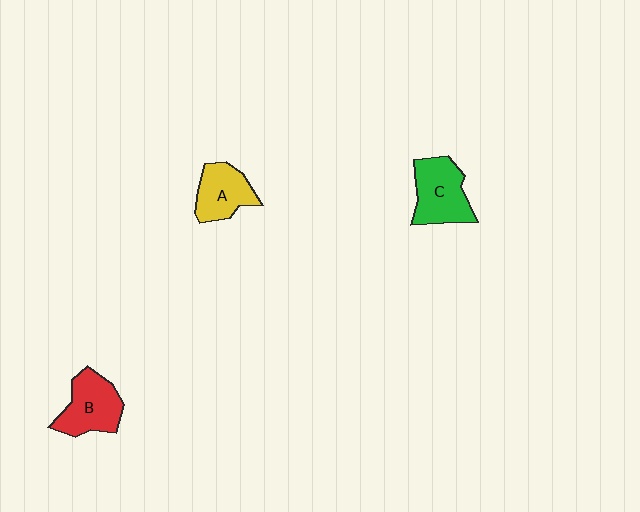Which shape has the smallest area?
Shape A (yellow).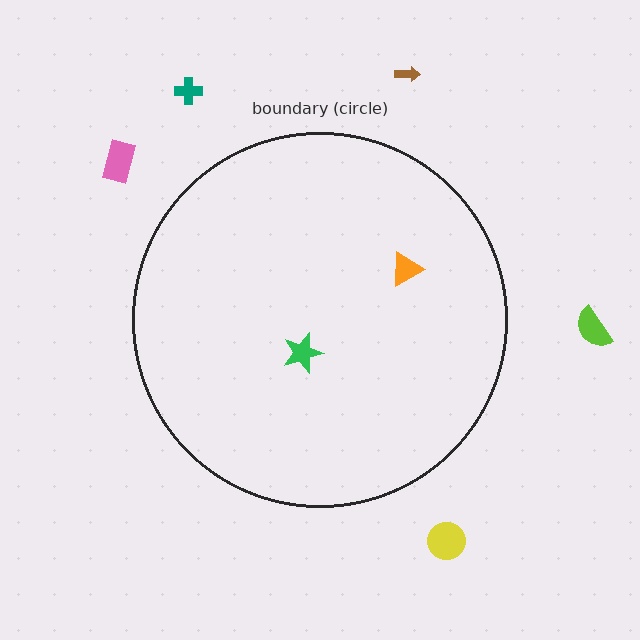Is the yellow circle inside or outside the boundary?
Outside.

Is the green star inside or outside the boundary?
Inside.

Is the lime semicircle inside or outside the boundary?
Outside.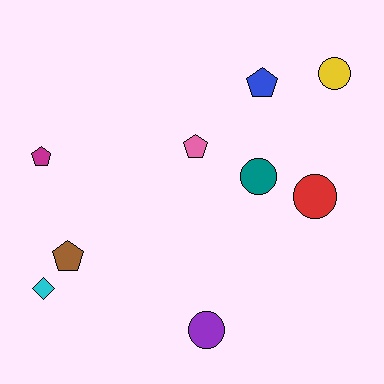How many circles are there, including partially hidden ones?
There are 4 circles.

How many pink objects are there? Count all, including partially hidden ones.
There is 1 pink object.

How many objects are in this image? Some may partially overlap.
There are 9 objects.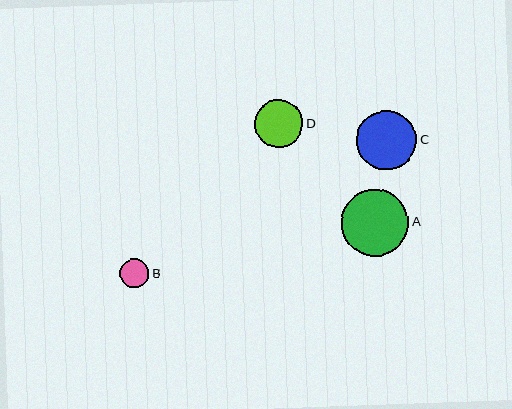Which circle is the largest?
Circle A is the largest with a size of approximately 68 pixels.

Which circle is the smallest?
Circle B is the smallest with a size of approximately 29 pixels.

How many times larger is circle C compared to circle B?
Circle C is approximately 2.0 times the size of circle B.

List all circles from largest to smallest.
From largest to smallest: A, C, D, B.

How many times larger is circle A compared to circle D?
Circle A is approximately 1.4 times the size of circle D.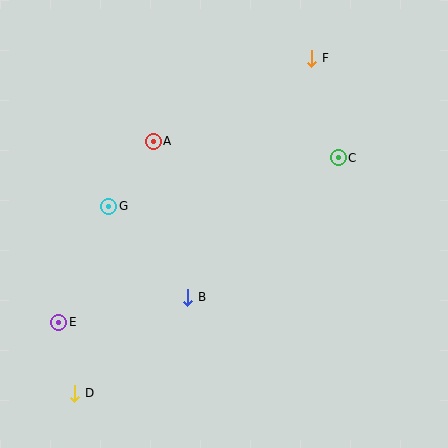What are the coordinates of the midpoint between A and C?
The midpoint between A and C is at (246, 149).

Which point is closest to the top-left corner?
Point A is closest to the top-left corner.